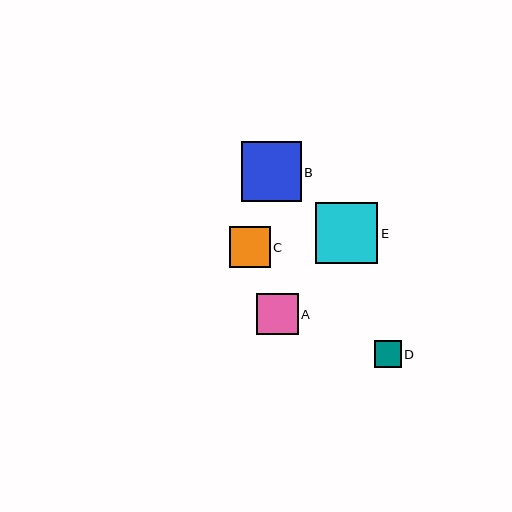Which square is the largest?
Square E is the largest with a size of approximately 62 pixels.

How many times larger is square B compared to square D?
Square B is approximately 2.2 times the size of square D.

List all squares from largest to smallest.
From largest to smallest: E, B, A, C, D.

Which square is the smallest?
Square D is the smallest with a size of approximately 27 pixels.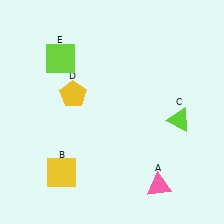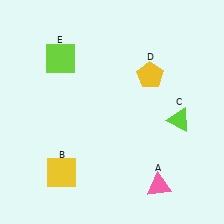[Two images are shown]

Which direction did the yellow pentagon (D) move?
The yellow pentagon (D) moved right.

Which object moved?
The yellow pentagon (D) moved right.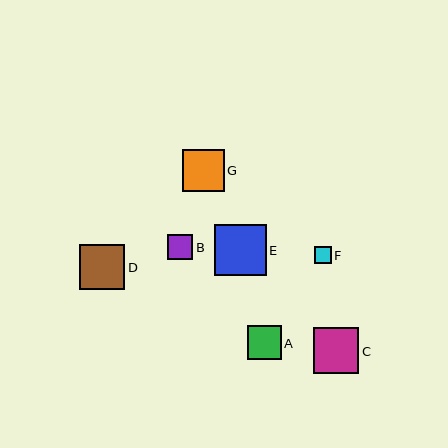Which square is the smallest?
Square F is the smallest with a size of approximately 17 pixels.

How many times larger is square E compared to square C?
Square E is approximately 1.1 times the size of square C.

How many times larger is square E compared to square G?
Square E is approximately 1.2 times the size of square G.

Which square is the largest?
Square E is the largest with a size of approximately 52 pixels.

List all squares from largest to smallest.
From largest to smallest: E, D, C, G, A, B, F.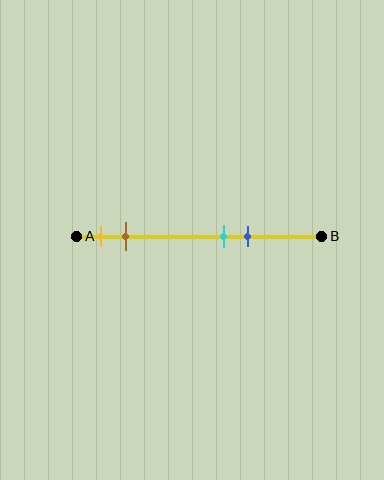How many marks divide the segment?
There are 4 marks dividing the segment.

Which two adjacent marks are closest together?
The cyan and blue marks are the closest adjacent pair.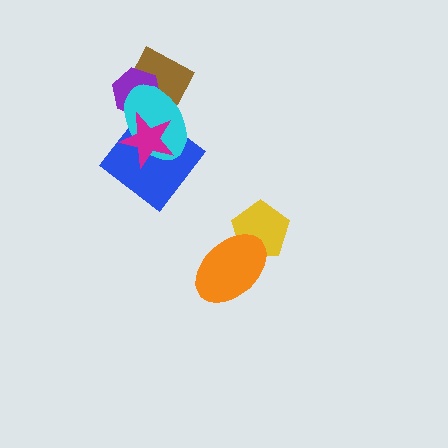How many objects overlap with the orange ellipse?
1 object overlaps with the orange ellipse.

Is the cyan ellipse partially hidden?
Yes, it is partially covered by another shape.